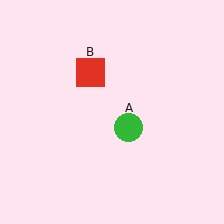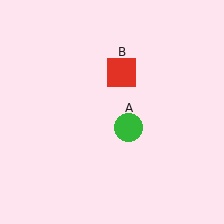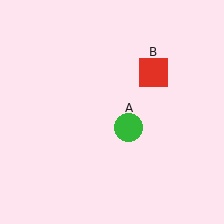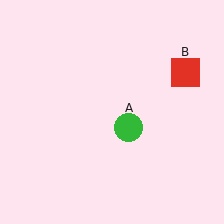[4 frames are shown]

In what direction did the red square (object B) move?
The red square (object B) moved right.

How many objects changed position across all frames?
1 object changed position: red square (object B).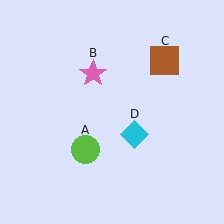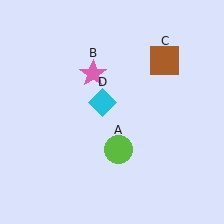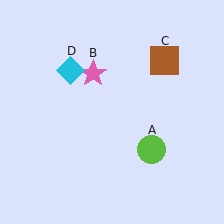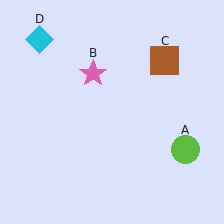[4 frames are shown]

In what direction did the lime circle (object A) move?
The lime circle (object A) moved right.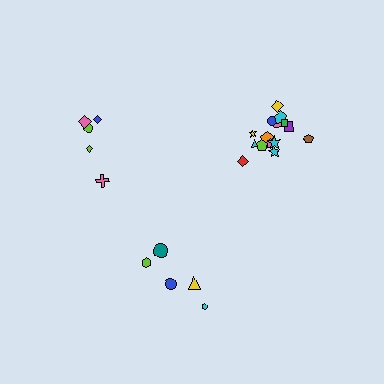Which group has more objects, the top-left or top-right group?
The top-right group.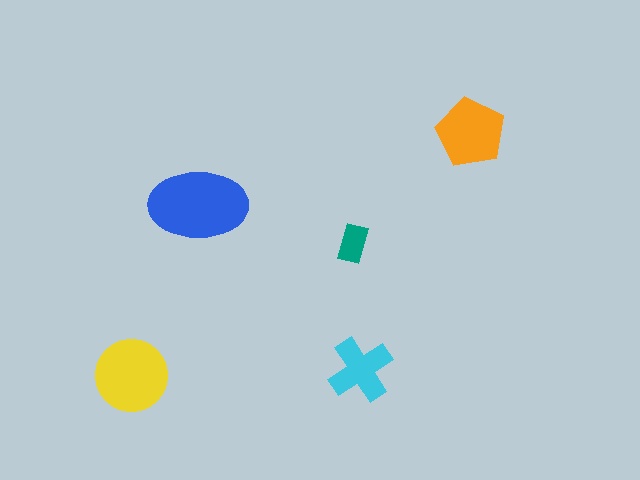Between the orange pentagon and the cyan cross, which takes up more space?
The orange pentagon.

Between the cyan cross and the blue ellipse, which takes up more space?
The blue ellipse.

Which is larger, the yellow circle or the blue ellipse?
The blue ellipse.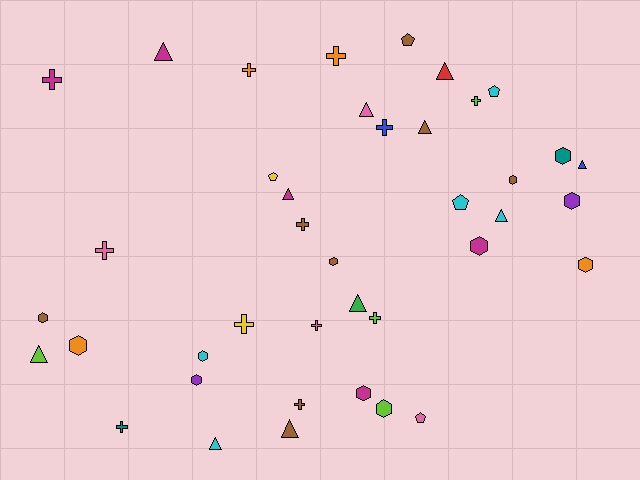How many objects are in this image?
There are 40 objects.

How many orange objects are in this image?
There are 4 orange objects.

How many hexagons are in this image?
There are 12 hexagons.